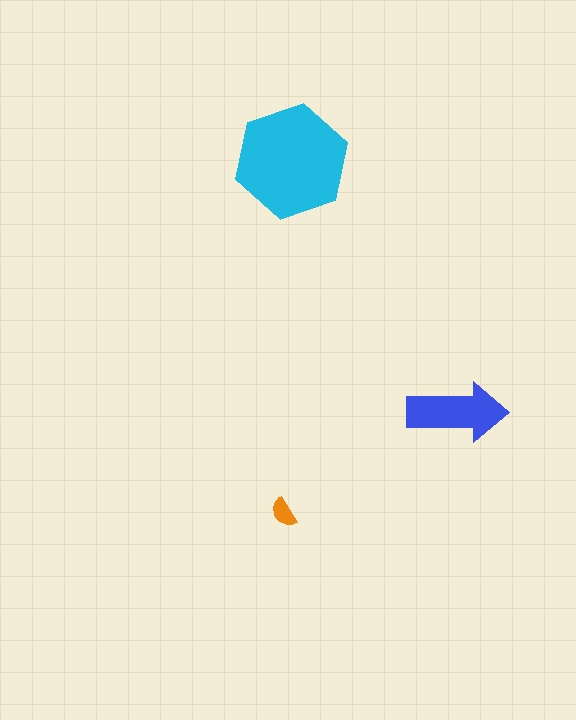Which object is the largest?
The cyan hexagon.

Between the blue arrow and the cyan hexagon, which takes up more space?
The cyan hexagon.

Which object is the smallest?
The orange semicircle.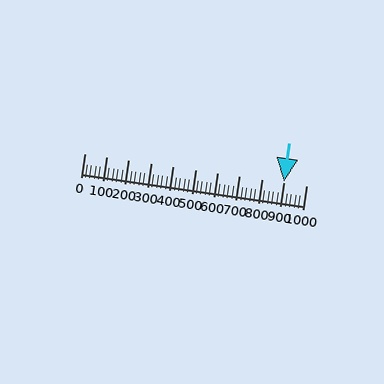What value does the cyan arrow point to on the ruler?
The cyan arrow points to approximately 900.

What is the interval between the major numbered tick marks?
The major tick marks are spaced 100 units apart.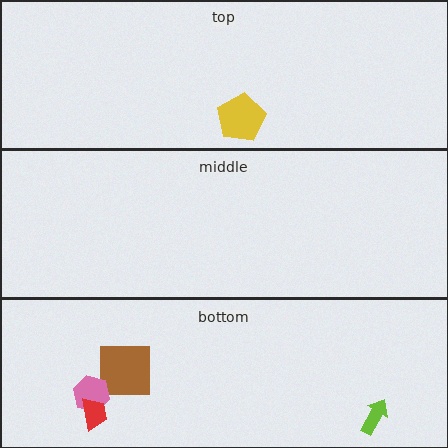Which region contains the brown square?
The bottom region.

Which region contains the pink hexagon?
The bottom region.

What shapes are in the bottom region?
The brown square, the pink hexagon, the lime arrow, the red trapezoid.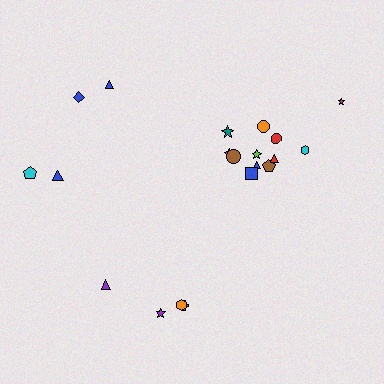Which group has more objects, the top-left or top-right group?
The top-right group.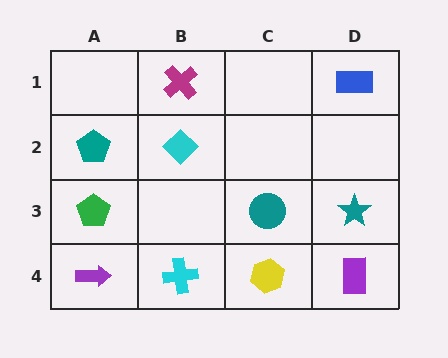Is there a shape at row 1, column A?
No, that cell is empty.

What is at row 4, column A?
A purple arrow.